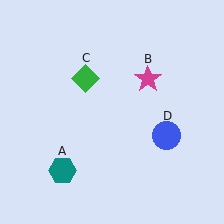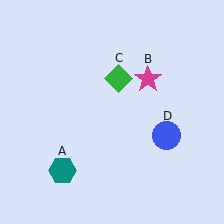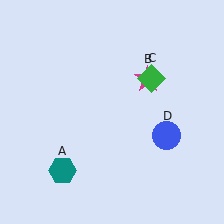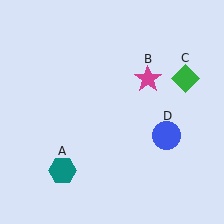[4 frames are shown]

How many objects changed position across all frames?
1 object changed position: green diamond (object C).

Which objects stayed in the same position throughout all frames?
Teal hexagon (object A) and magenta star (object B) and blue circle (object D) remained stationary.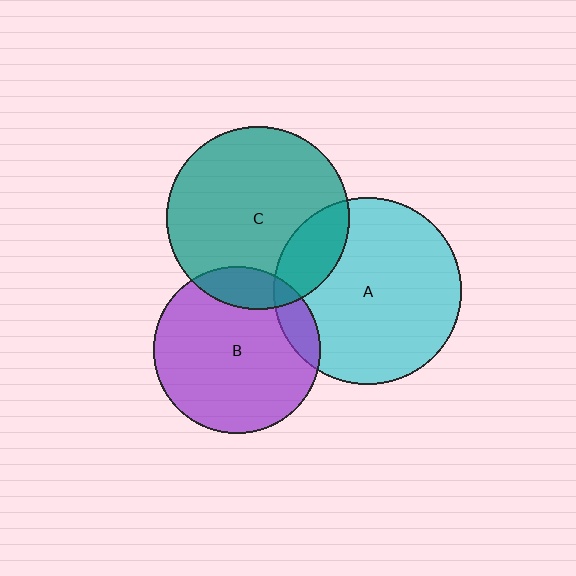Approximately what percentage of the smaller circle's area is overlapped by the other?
Approximately 15%.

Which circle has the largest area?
Circle A (cyan).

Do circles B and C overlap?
Yes.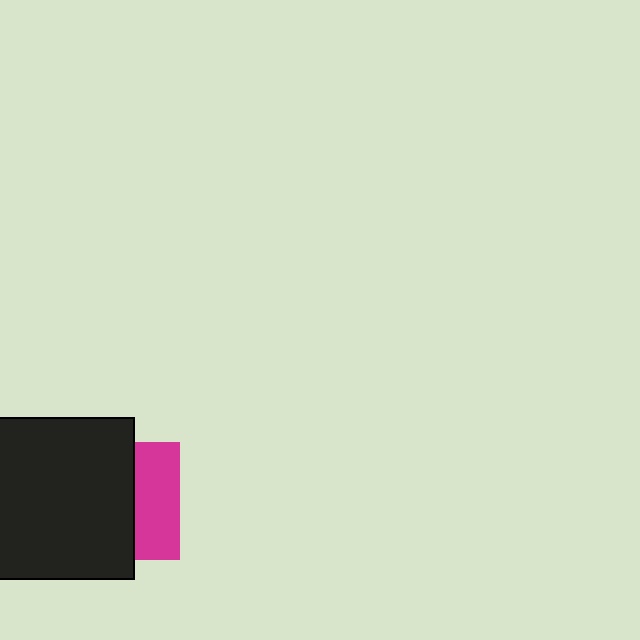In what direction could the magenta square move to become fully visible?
The magenta square could move right. That would shift it out from behind the black square entirely.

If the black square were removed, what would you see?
You would see the complete magenta square.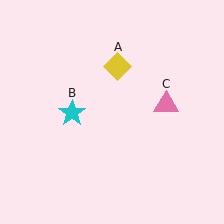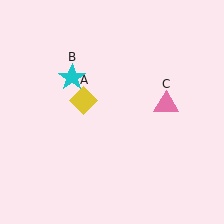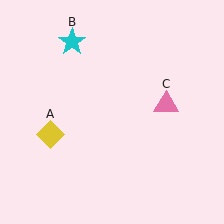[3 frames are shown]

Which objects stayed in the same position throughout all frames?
Pink triangle (object C) remained stationary.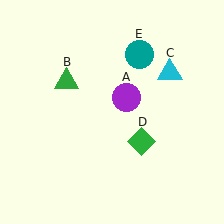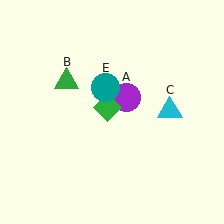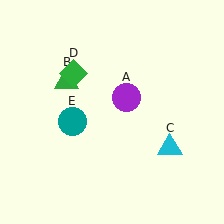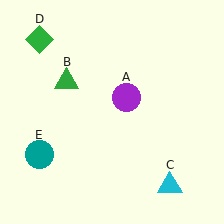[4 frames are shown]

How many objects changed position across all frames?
3 objects changed position: cyan triangle (object C), green diamond (object D), teal circle (object E).